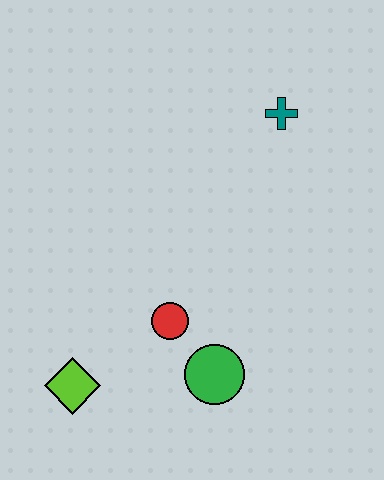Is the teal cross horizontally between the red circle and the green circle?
No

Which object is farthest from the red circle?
The teal cross is farthest from the red circle.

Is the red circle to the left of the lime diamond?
No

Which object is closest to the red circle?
The green circle is closest to the red circle.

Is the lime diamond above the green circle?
No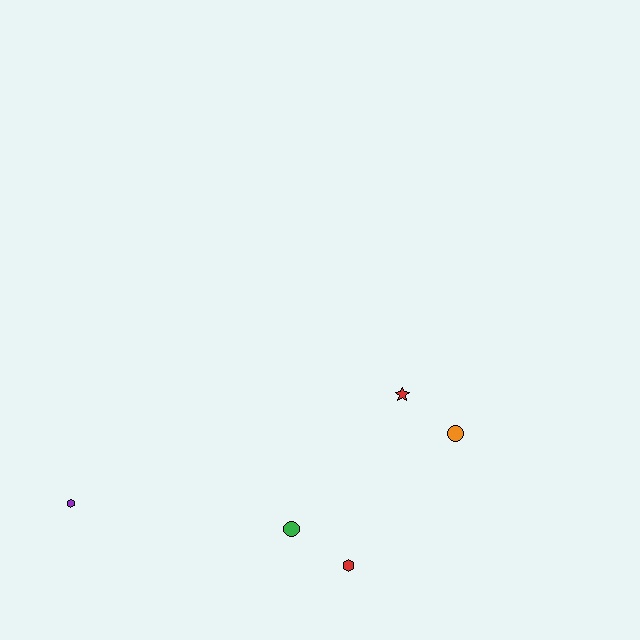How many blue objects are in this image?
There are no blue objects.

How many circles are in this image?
There are 2 circles.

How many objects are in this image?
There are 5 objects.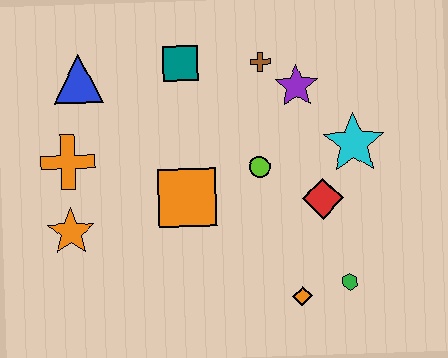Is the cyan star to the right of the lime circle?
Yes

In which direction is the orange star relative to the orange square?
The orange star is to the left of the orange square.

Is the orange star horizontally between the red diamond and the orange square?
No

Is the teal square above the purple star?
Yes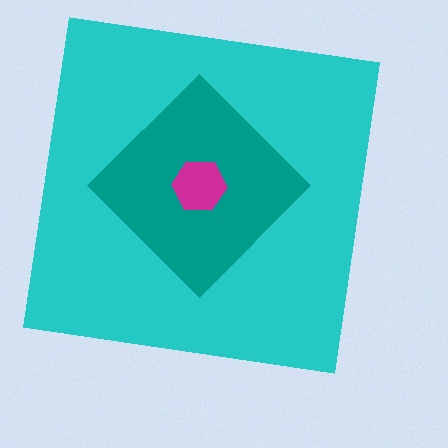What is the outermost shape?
The cyan square.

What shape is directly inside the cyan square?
The teal diamond.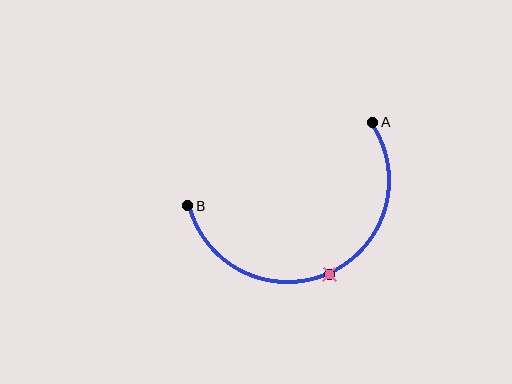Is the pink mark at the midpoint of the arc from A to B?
Yes. The pink mark lies on the arc at equal arc-length from both A and B — it is the arc midpoint.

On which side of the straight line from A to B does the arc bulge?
The arc bulges below the straight line connecting A and B.